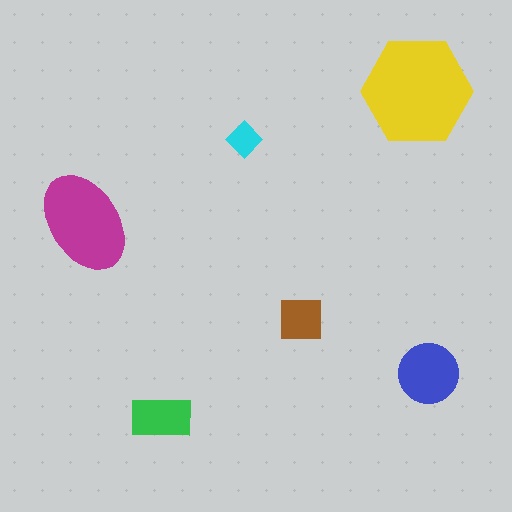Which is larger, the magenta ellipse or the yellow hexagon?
The yellow hexagon.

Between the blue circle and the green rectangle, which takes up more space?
The blue circle.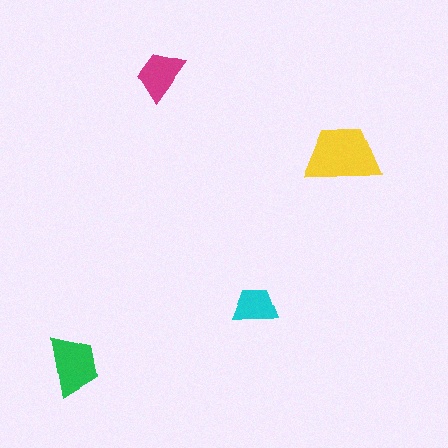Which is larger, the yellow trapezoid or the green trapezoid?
The yellow one.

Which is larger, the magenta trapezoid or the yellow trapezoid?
The yellow one.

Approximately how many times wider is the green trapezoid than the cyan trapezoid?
About 1.5 times wider.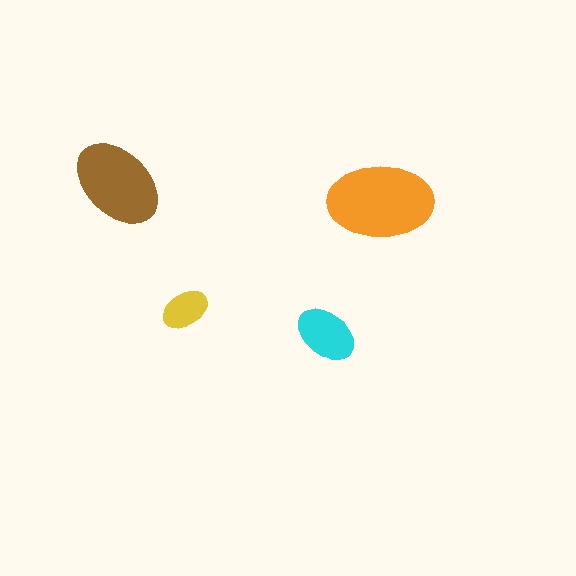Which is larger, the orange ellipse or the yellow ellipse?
The orange one.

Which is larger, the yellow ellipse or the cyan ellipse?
The cyan one.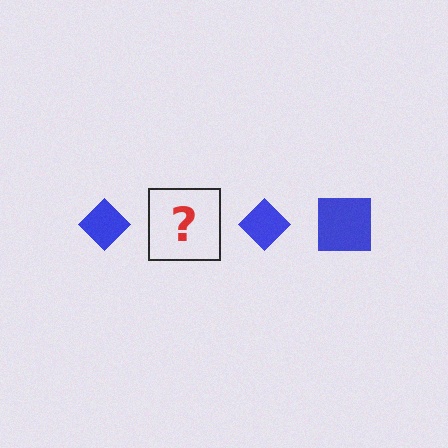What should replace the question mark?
The question mark should be replaced with a blue square.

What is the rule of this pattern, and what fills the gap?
The rule is that the pattern cycles through diamond, square shapes in blue. The gap should be filled with a blue square.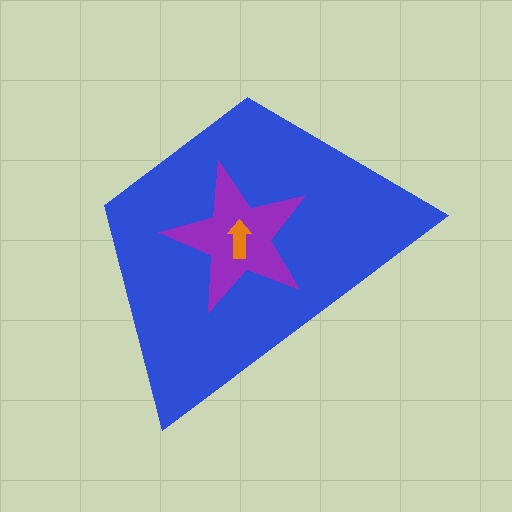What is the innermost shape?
The orange arrow.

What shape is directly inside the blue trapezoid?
The purple star.